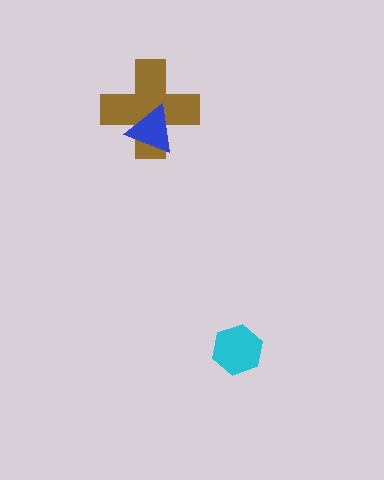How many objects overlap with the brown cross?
1 object overlaps with the brown cross.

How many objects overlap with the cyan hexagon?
0 objects overlap with the cyan hexagon.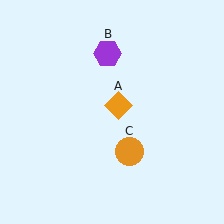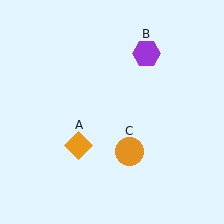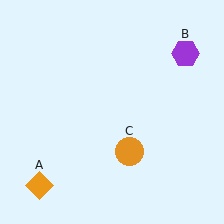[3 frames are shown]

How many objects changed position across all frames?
2 objects changed position: orange diamond (object A), purple hexagon (object B).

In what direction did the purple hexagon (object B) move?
The purple hexagon (object B) moved right.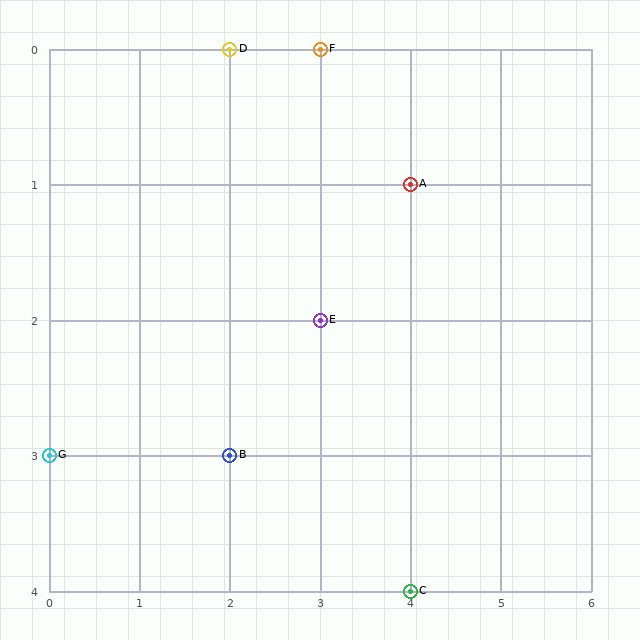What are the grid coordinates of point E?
Point E is at grid coordinates (3, 2).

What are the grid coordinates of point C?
Point C is at grid coordinates (4, 4).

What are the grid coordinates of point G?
Point G is at grid coordinates (0, 3).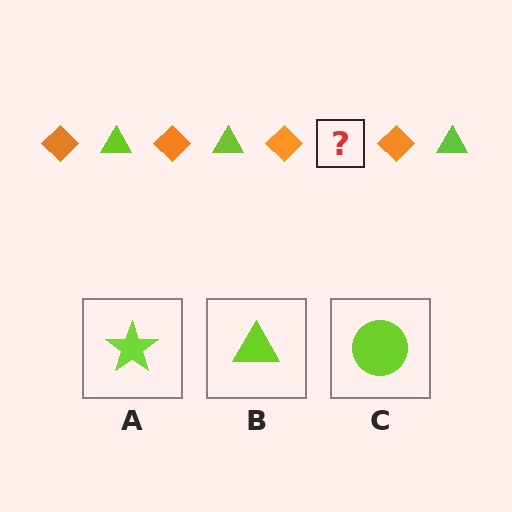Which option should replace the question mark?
Option B.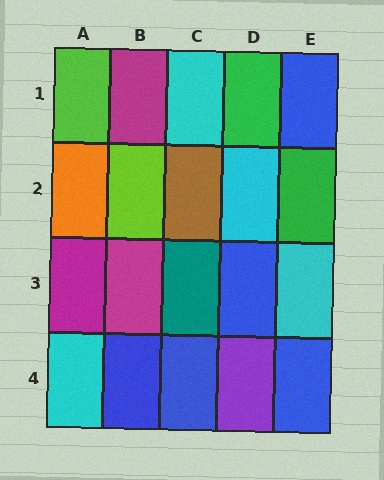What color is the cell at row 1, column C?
Cyan.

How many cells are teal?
1 cell is teal.